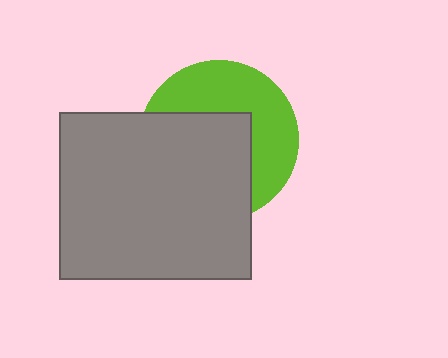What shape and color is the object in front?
The object in front is a gray rectangle.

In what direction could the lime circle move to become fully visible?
The lime circle could move toward the upper-right. That would shift it out from behind the gray rectangle entirely.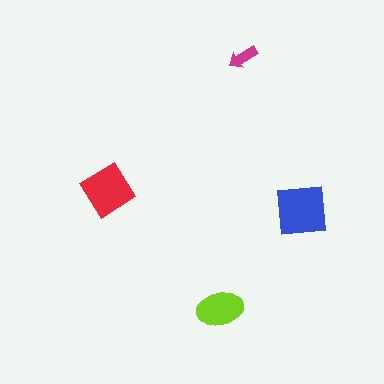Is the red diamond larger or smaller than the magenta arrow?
Larger.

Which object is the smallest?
The magenta arrow.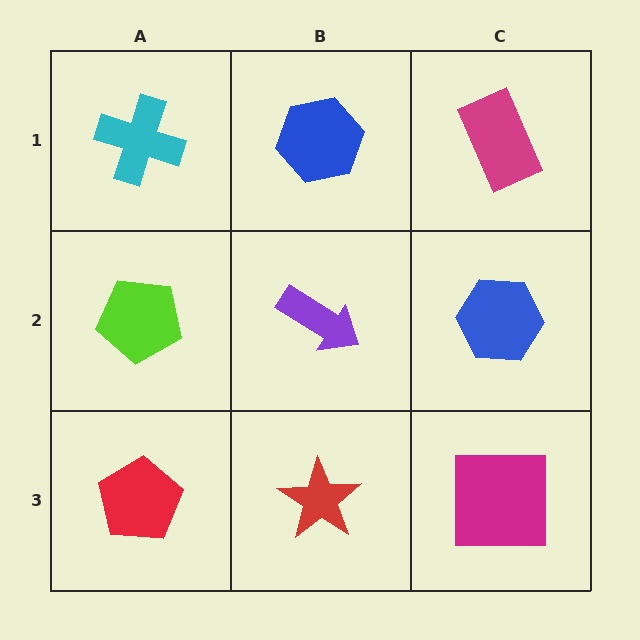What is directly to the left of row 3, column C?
A red star.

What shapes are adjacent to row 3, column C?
A blue hexagon (row 2, column C), a red star (row 3, column B).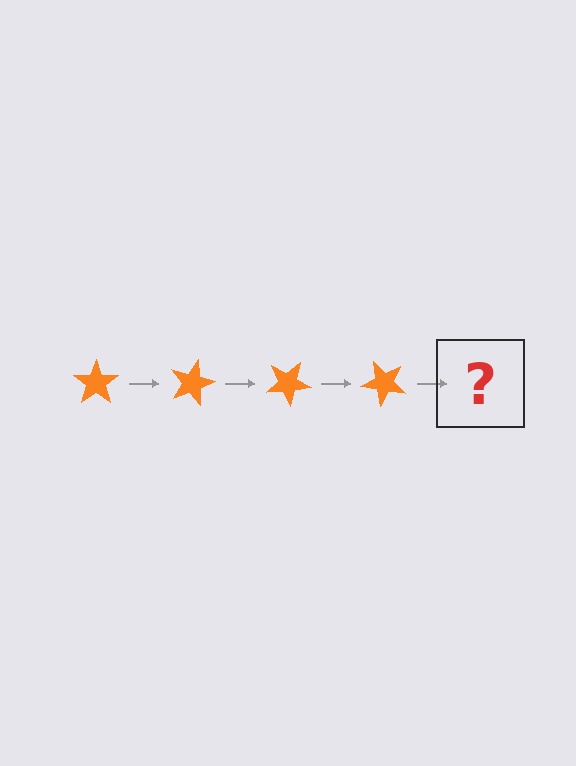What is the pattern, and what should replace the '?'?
The pattern is that the star rotates 15 degrees each step. The '?' should be an orange star rotated 60 degrees.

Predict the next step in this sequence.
The next step is an orange star rotated 60 degrees.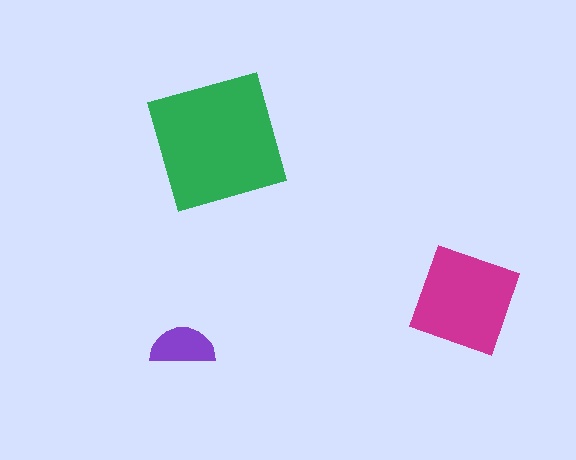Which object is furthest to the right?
The magenta diamond is rightmost.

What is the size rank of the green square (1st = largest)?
1st.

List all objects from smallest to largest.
The purple semicircle, the magenta diamond, the green square.